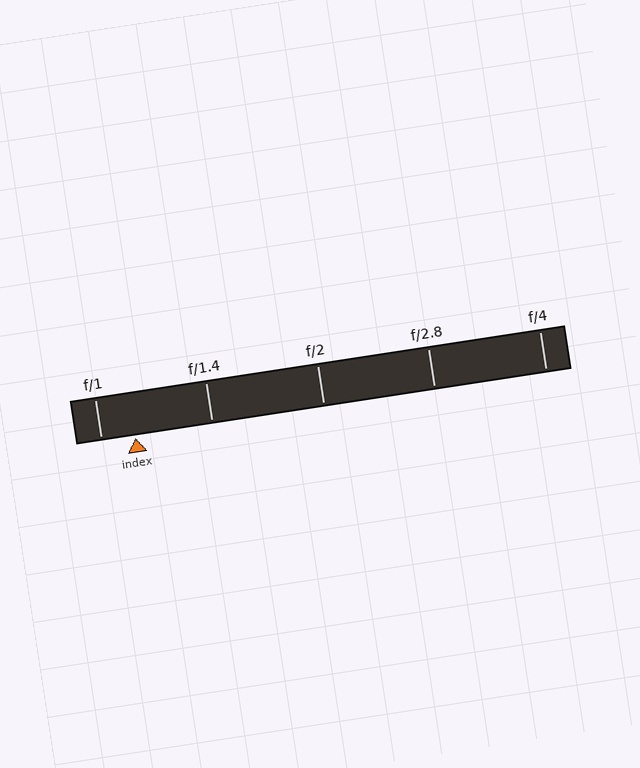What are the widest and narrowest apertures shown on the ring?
The widest aperture shown is f/1 and the narrowest is f/4.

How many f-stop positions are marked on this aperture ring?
There are 5 f-stop positions marked.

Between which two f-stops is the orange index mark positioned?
The index mark is between f/1 and f/1.4.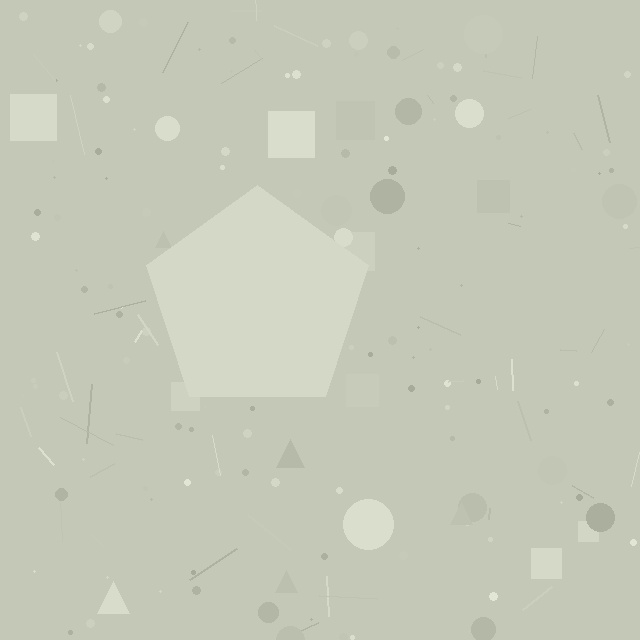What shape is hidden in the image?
A pentagon is hidden in the image.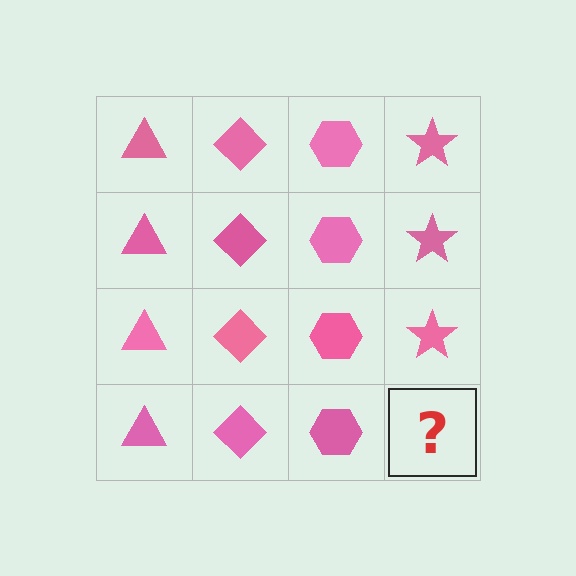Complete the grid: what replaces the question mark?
The question mark should be replaced with a pink star.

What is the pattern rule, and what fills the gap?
The rule is that each column has a consistent shape. The gap should be filled with a pink star.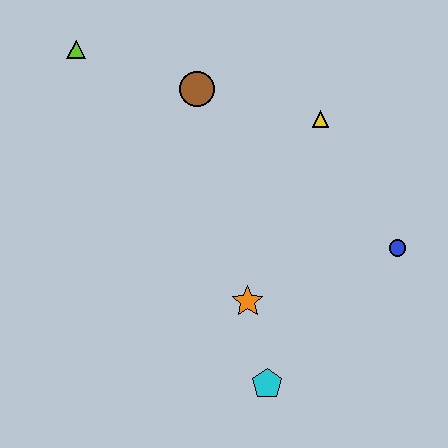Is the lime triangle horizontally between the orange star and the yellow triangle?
No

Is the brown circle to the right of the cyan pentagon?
No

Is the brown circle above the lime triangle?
No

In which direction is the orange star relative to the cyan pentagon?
The orange star is above the cyan pentagon.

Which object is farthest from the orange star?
The lime triangle is farthest from the orange star.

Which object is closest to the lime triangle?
The brown circle is closest to the lime triangle.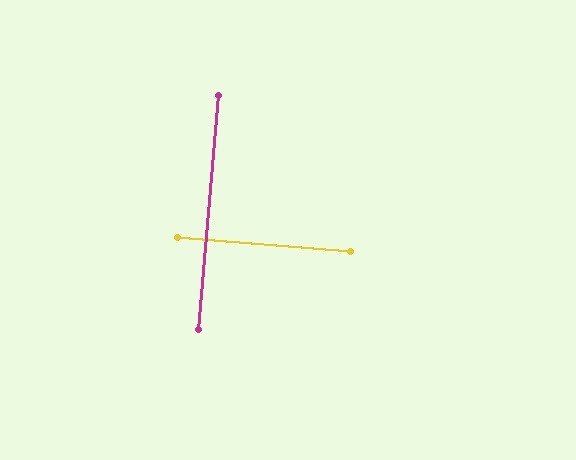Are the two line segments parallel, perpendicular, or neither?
Perpendicular — they meet at approximately 90°.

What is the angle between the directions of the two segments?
Approximately 90 degrees.